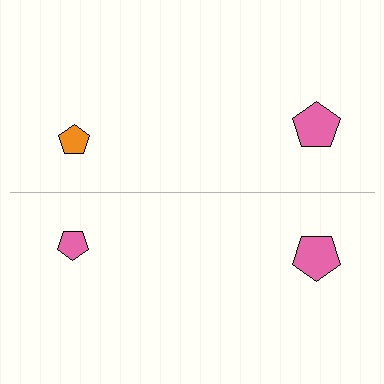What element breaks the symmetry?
The pink pentagon on the bottom side breaks the symmetry — its mirror counterpart is orange.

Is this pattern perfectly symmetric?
No, the pattern is not perfectly symmetric. The pink pentagon on the bottom side breaks the symmetry — its mirror counterpart is orange.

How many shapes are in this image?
There are 4 shapes in this image.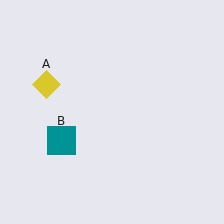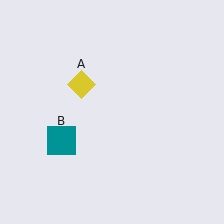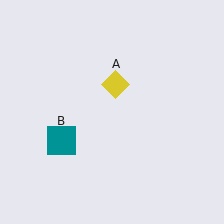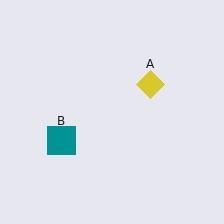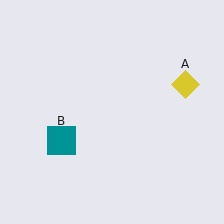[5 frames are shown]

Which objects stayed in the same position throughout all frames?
Teal square (object B) remained stationary.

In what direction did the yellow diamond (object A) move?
The yellow diamond (object A) moved right.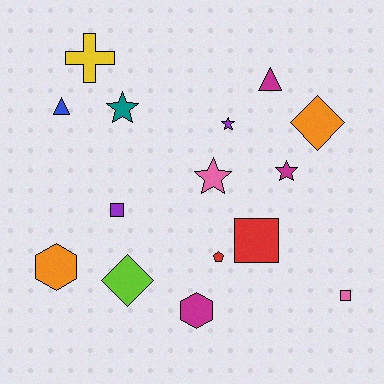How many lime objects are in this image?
There is 1 lime object.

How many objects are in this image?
There are 15 objects.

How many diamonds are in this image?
There are 2 diamonds.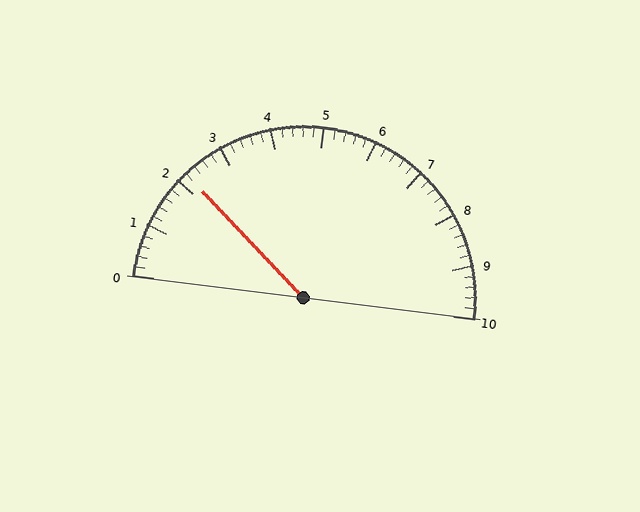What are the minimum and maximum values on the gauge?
The gauge ranges from 0 to 10.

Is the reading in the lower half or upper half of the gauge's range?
The reading is in the lower half of the range (0 to 10).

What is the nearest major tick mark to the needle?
The nearest major tick mark is 2.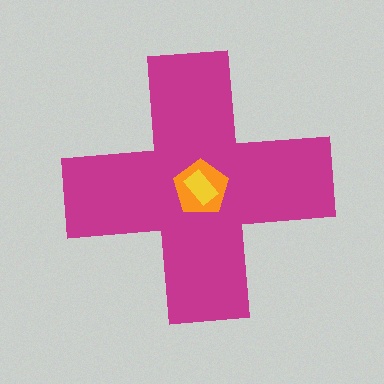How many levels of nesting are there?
3.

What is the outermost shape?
The magenta cross.